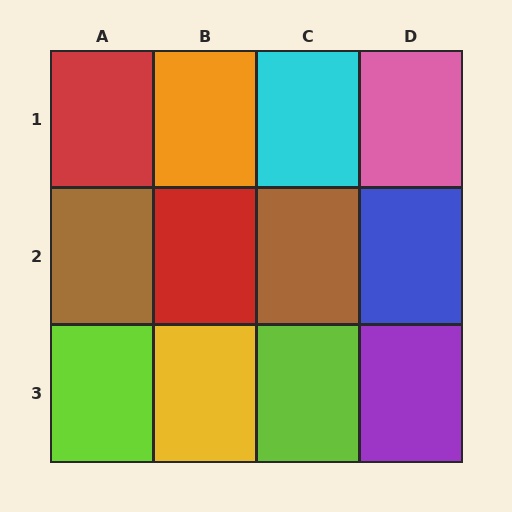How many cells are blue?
1 cell is blue.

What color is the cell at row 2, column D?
Blue.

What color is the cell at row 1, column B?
Orange.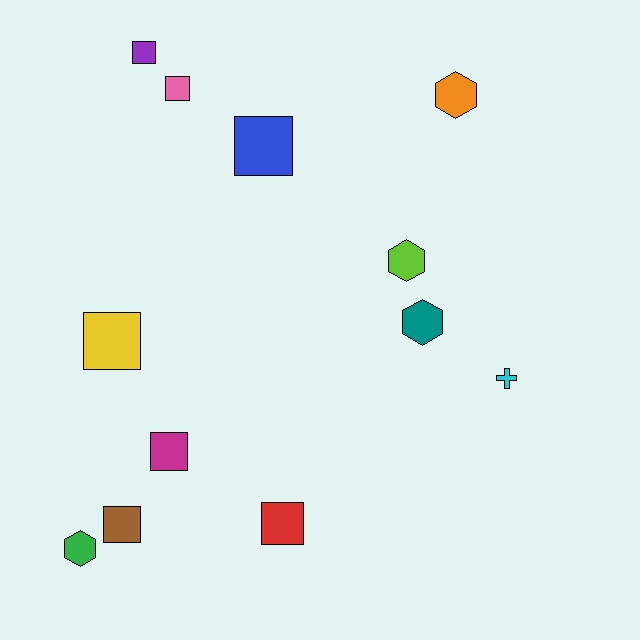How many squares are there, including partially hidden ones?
There are 7 squares.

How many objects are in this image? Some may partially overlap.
There are 12 objects.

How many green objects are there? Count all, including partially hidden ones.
There is 1 green object.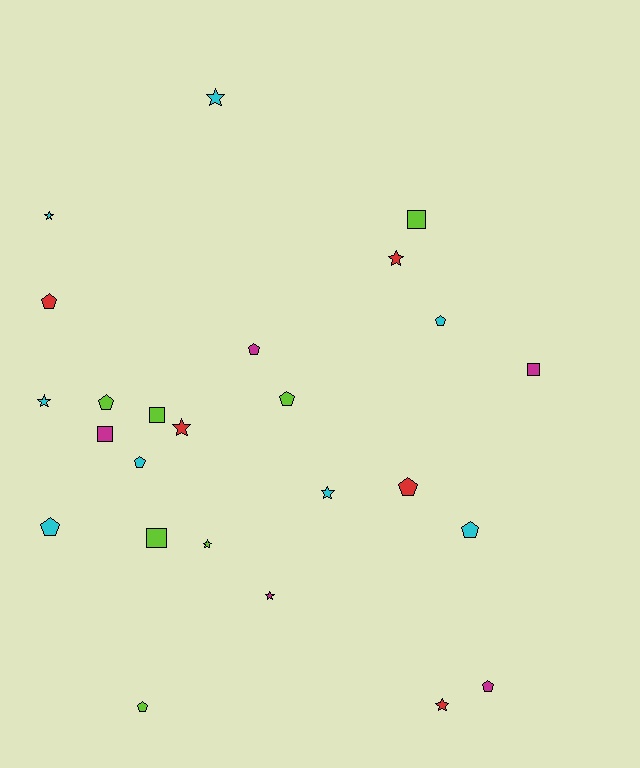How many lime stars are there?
There is 1 lime star.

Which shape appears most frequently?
Pentagon, with 11 objects.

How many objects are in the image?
There are 25 objects.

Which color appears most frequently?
Cyan, with 8 objects.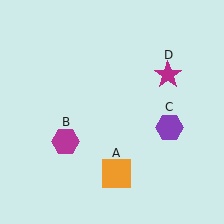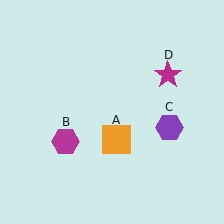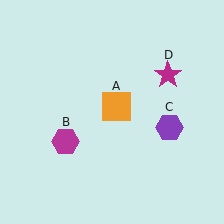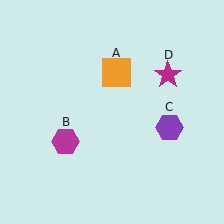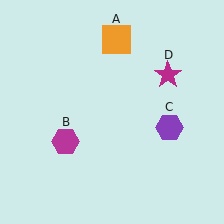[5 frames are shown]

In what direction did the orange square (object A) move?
The orange square (object A) moved up.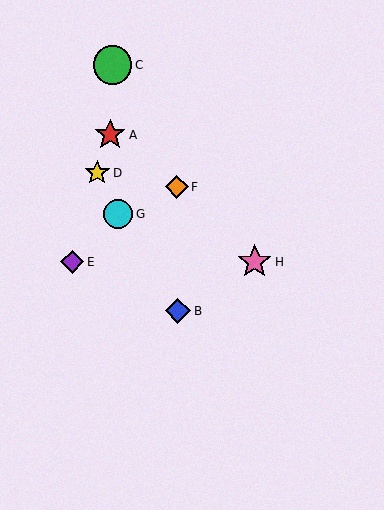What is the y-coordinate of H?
Object H is at y≈262.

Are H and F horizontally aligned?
No, H is at y≈262 and F is at y≈187.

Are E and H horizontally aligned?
Yes, both are at y≈262.